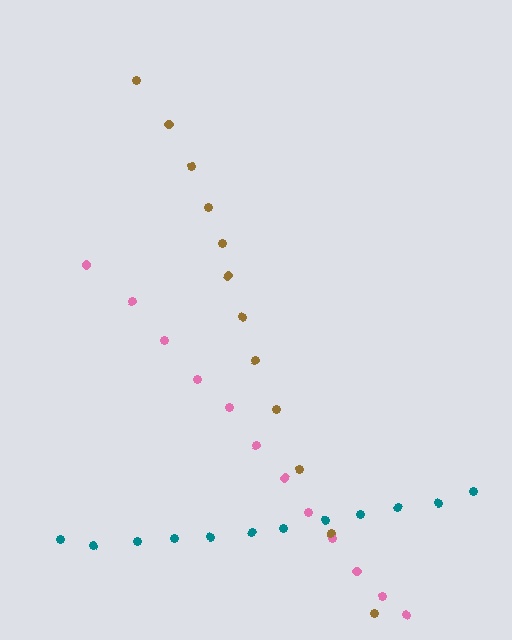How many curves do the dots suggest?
There are 3 distinct paths.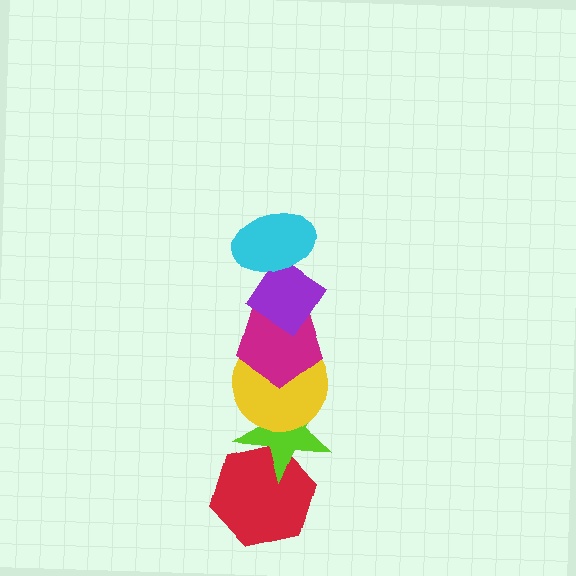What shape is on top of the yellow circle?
The magenta pentagon is on top of the yellow circle.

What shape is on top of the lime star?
The yellow circle is on top of the lime star.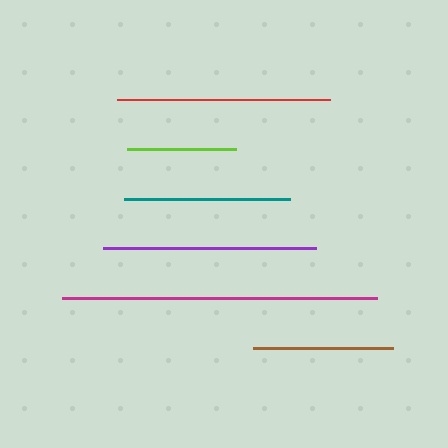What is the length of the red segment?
The red segment is approximately 213 pixels long.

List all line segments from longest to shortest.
From longest to shortest: magenta, red, purple, teal, brown, lime.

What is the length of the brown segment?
The brown segment is approximately 140 pixels long.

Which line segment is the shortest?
The lime line is the shortest at approximately 109 pixels.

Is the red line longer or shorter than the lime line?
The red line is longer than the lime line.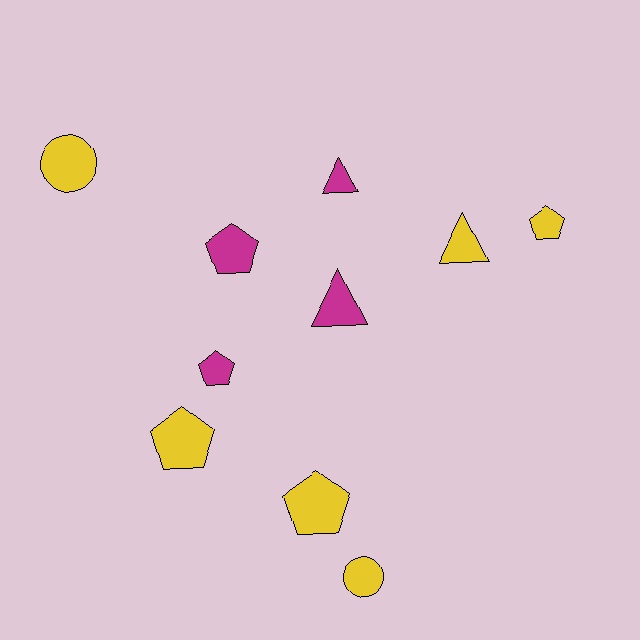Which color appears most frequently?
Yellow, with 6 objects.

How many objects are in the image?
There are 10 objects.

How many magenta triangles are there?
There are 2 magenta triangles.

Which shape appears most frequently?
Pentagon, with 5 objects.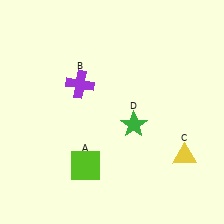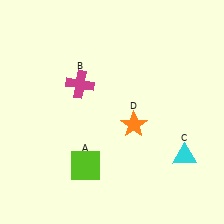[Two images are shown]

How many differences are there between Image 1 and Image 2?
There are 3 differences between the two images.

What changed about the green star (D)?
In Image 1, D is green. In Image 2, it changed to orange.